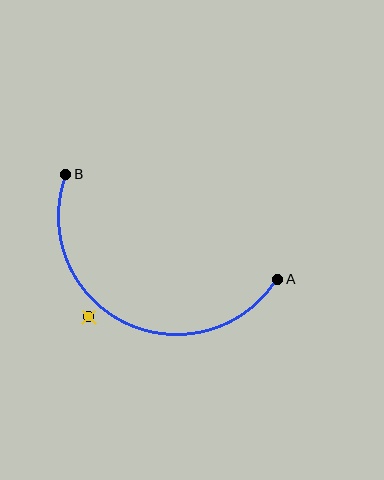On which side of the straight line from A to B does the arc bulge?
The arc bulges below the straight line connecting A and B.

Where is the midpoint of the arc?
The arc midpoint is the point on the curve farthest from the straight line joining A and B. It sits below that line.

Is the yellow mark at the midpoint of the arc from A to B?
No — the yellow mark does not lie on the arc at all. It sits slightly outside the curve.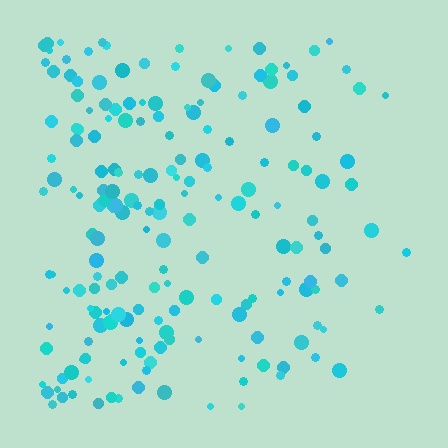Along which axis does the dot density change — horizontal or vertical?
Horizontal.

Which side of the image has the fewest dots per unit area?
The right.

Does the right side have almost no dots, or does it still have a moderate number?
Still a moderate number, just noticeably fewer than the left.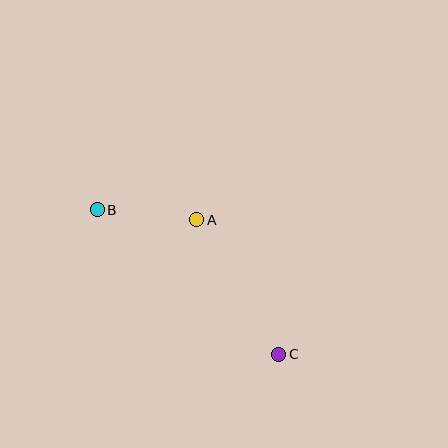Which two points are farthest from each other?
Points B and C are farthest from each other.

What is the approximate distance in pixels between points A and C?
The distance between A and C is approximately 158 pixels.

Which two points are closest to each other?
Points A and B are closest to each other.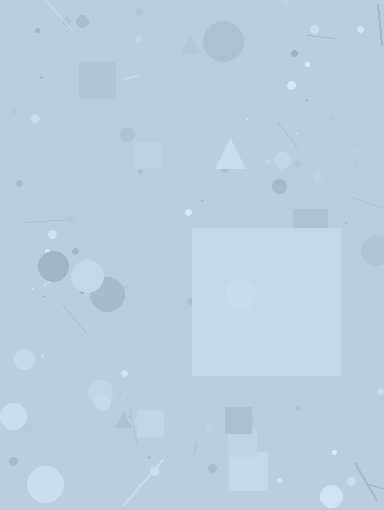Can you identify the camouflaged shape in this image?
The camouflaged shape is a square.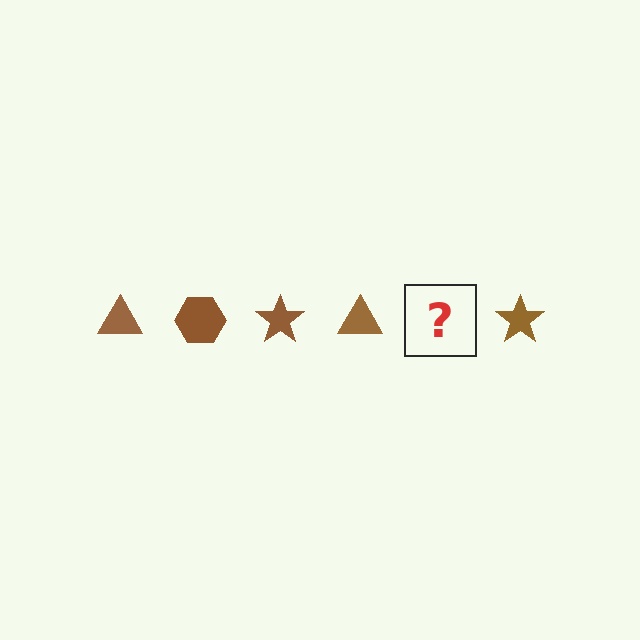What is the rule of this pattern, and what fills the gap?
The rule is that the pattern cycles through triangle, hexagon, star shapes in brown. The gap should be filled with a brown hexagon.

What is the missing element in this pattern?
The missing element is a brown hexagon.